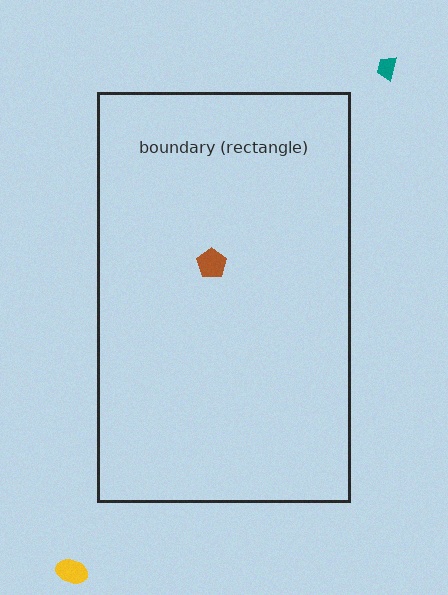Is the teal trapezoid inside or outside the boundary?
Outside.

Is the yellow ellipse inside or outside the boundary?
Outside.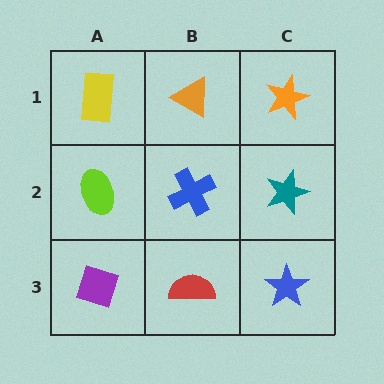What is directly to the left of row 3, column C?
A red semicircle.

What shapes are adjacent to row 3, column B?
A blue cross (row 2, column B), a purple diamond (row 3, column A), a blue star (row 3, column C).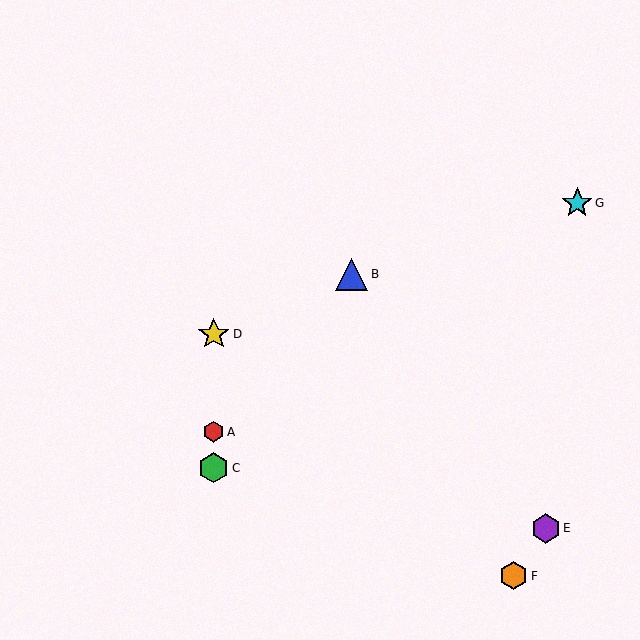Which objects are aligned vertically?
Objects A, C, D are aligned vertically.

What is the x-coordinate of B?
Object B is at x≈352.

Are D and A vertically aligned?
Yes, both are at x≈214.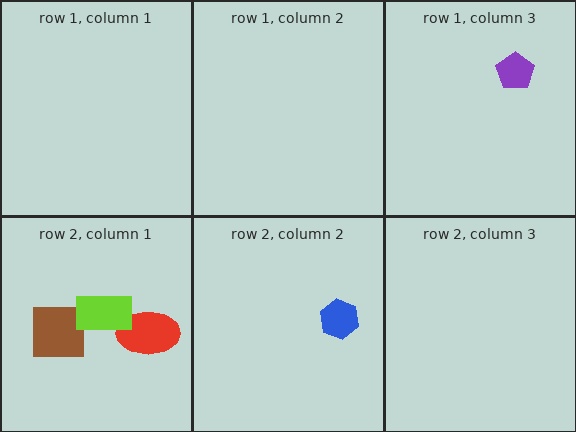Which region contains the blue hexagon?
The row 2, column 2 region.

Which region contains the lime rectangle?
The row 2, column 1 region.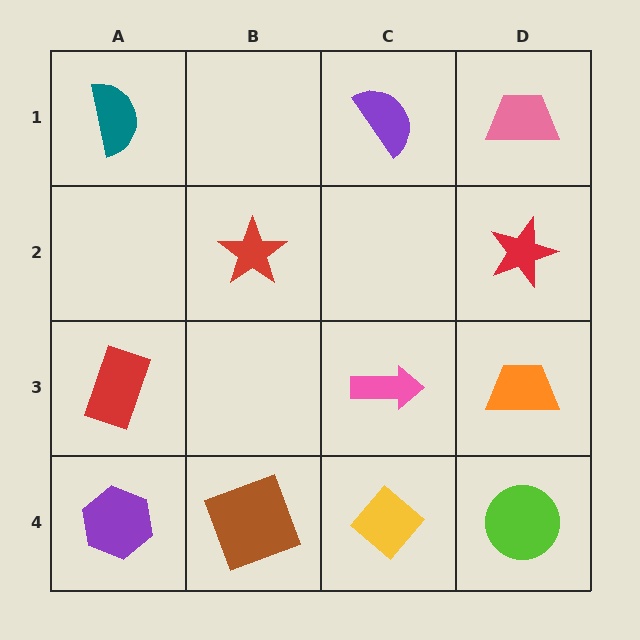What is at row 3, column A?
A red rectangle.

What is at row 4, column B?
A brown square.